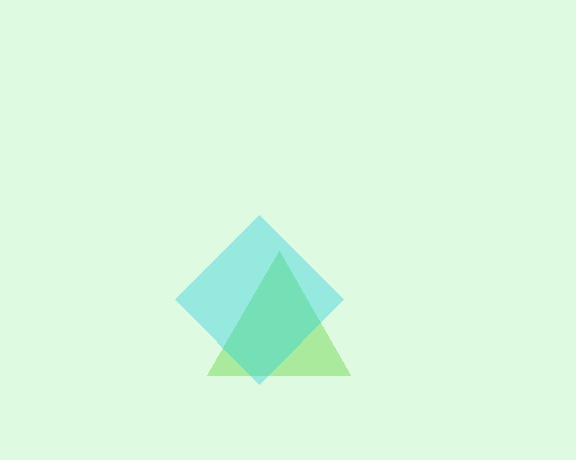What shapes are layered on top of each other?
The layered shapes are: a lime triangle, a cyan diamond.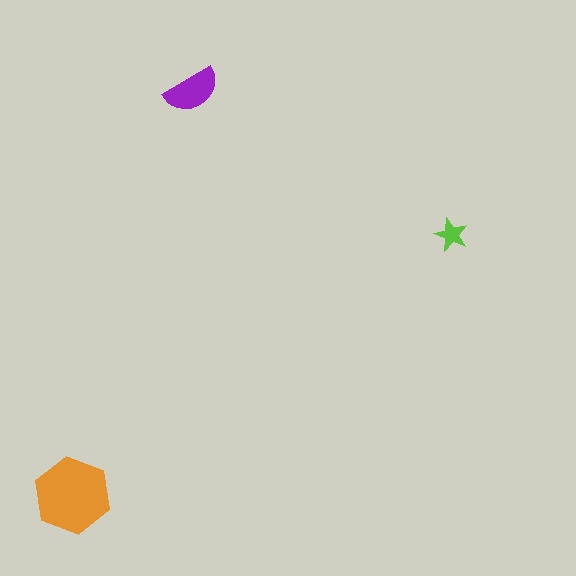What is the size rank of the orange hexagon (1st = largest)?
1st.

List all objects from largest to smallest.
The orange hexagon, the purple semicircle, the lime star.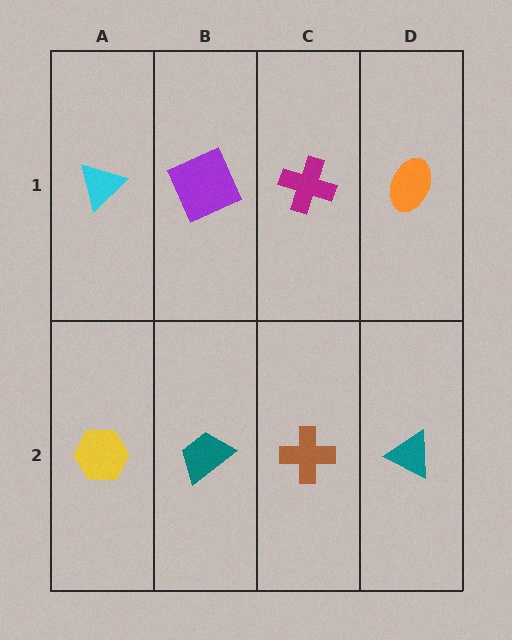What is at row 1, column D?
An orange ellipse.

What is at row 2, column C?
A brown cross.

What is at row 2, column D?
A teal triangle.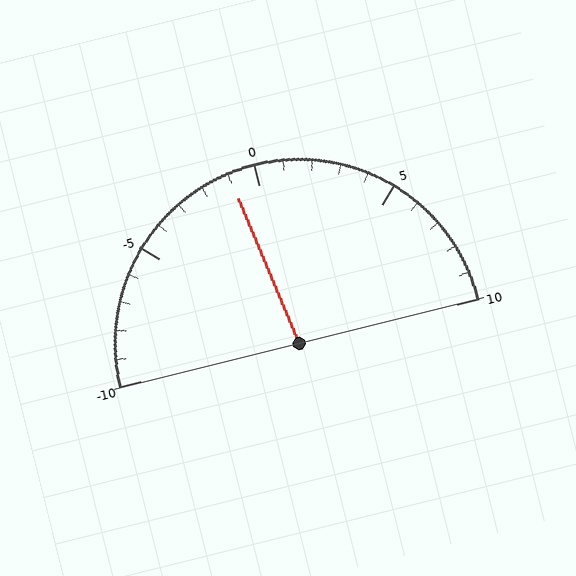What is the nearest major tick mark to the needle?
The nearest major tick mark is 0.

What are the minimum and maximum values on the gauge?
The gauge ranges from -10 to 10.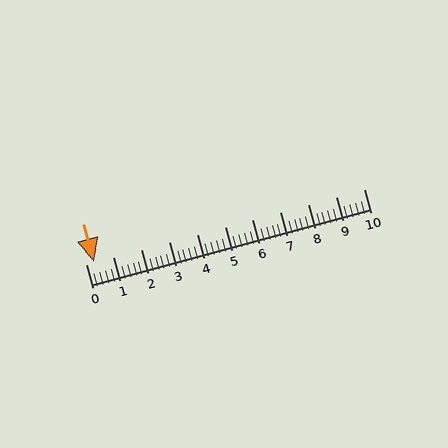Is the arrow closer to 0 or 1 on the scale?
The arrow is closer to 0.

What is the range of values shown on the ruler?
The ruler shows values from 0 to 10.